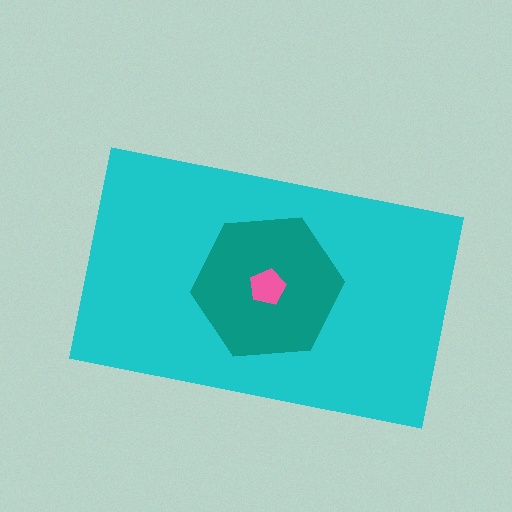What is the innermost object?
The pink pentagon.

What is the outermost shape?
The cyan rectangle.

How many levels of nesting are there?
3.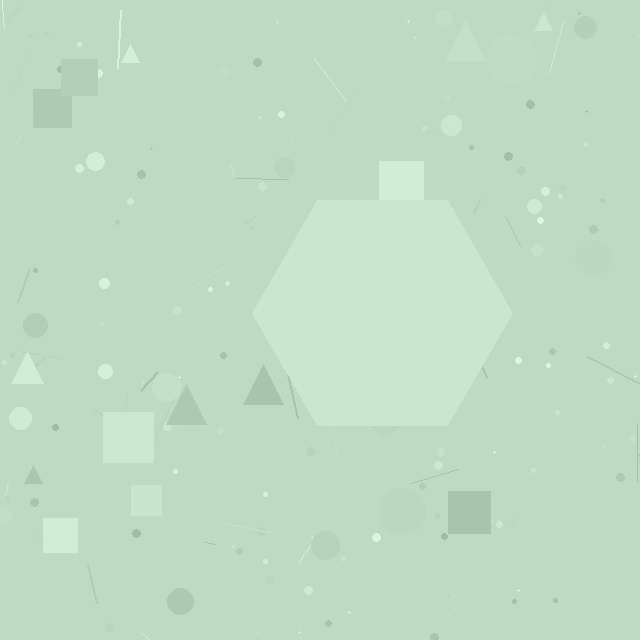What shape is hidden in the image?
A hexagon is hidden in the image.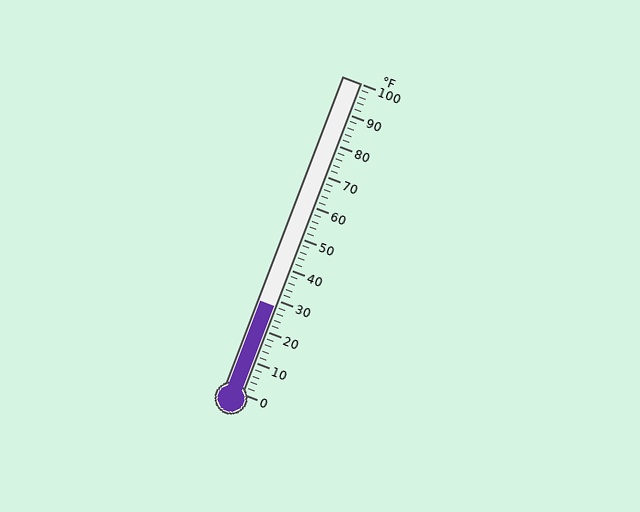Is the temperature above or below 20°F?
The temperature is above 20°F.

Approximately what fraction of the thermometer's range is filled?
The thermometer is filled to approximately 30% of its range.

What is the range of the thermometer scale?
The thermometer scale ranges from 0°F to 100°F.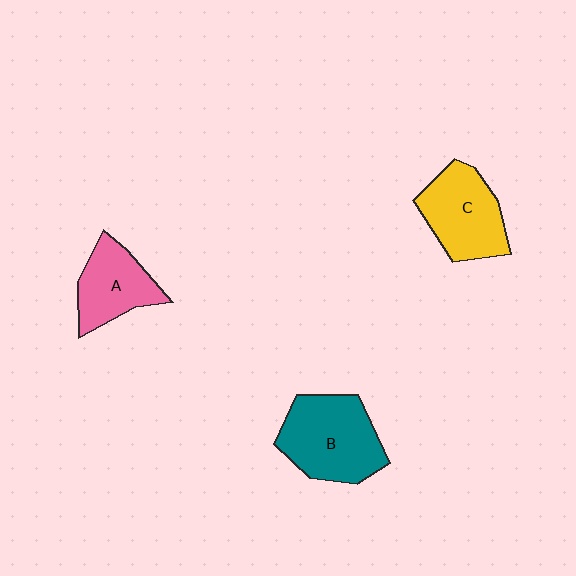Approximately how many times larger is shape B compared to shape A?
Approximately 1.4 times.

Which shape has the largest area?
Shape B (teal).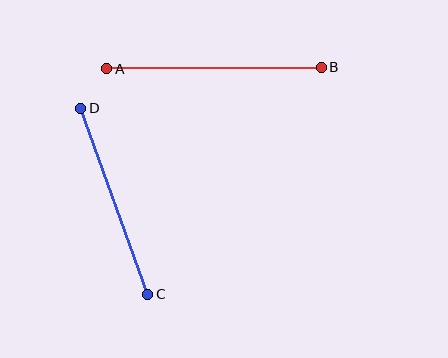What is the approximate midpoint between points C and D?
The midpoint is at approximately (114, 201) pixels.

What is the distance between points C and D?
The distance is approximately 198 pixels.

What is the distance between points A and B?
The distance is approximately 214 pixels.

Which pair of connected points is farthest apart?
Points A and B are farthest apart.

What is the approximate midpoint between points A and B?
The midpoint is at approximately (214, 68) pixels.